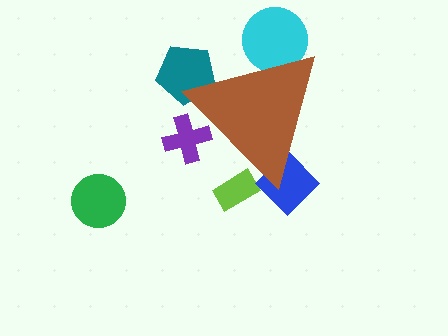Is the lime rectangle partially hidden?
Yes, the lime rectangle is partially hidden behind the brown triangle.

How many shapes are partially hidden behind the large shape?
5 shapes are partially hidden.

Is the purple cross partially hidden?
Yes, the purple cross is partially hidden behind the brown triangle.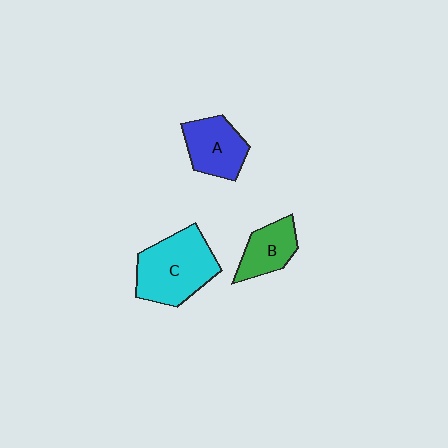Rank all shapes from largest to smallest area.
From largest to smallest: C (cyan), A (blue), B (green).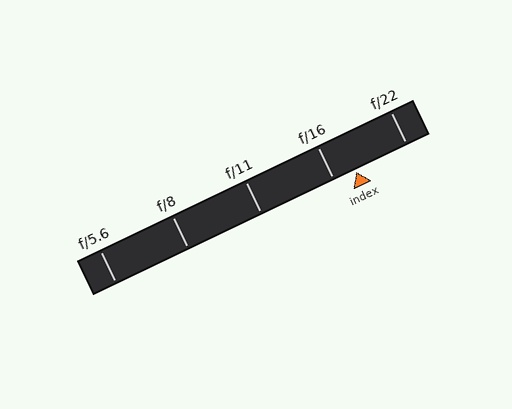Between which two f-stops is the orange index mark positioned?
The index mark is between f/16 and f/22.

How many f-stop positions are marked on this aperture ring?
There are 5 f-stop positions marked.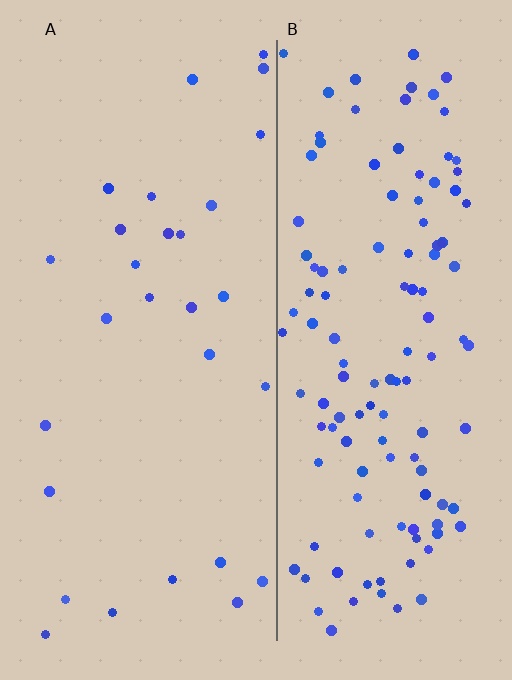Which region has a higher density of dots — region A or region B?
B (the right).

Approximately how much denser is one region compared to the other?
Approximately 4.5× — region B over region A.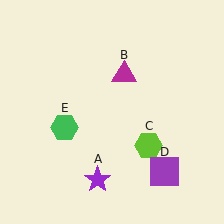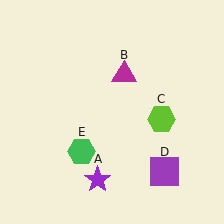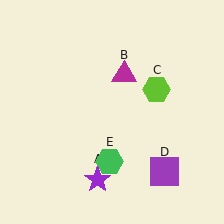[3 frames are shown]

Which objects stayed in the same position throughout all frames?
Purple star (object A) and magenta triangle (object B) and purple square (object D) remained stationary.